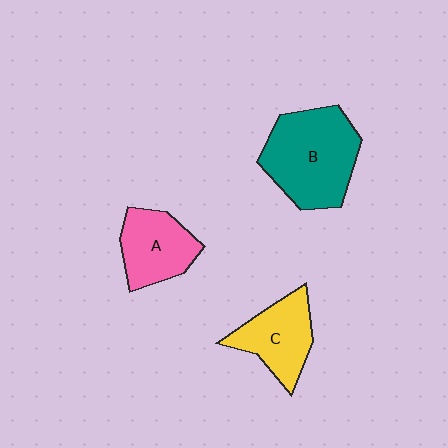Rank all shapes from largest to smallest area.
From largest to smallest: B (teal), C (yellow), A (pink).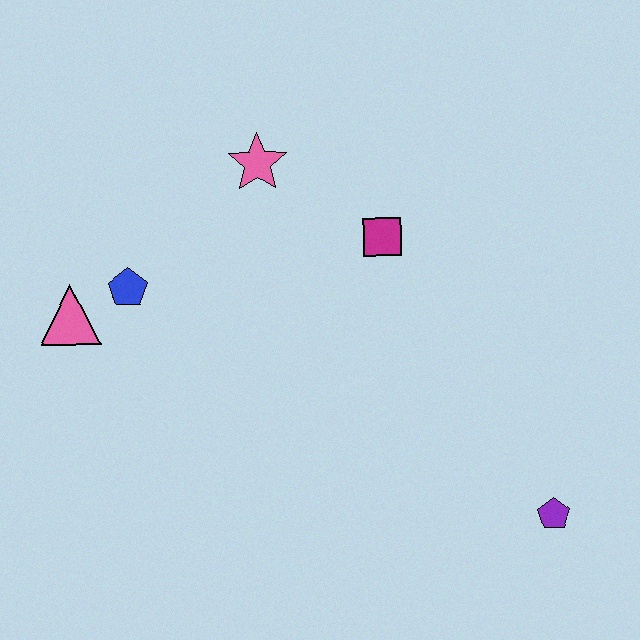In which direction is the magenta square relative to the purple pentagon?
The magenta square is above the purple pentagon.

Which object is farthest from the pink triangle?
The purple pentagon is farthest from the pink triangle.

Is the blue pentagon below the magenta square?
Yes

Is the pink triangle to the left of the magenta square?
Yes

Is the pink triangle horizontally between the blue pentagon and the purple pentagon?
No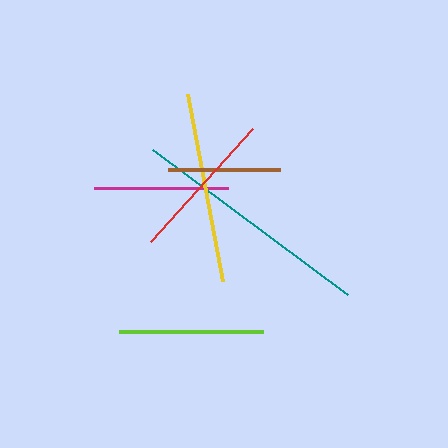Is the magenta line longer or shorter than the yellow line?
The yellow line is longer than the magenta line.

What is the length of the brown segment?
The brown segment is approximately 113 pixels long.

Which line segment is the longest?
The teal line is the longest at approximately 243 pixels.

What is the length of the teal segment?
The teal segment is approximately 243 pixels long.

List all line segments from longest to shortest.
From longest to shortest: teal, yellow, red, lime, magenta, brown.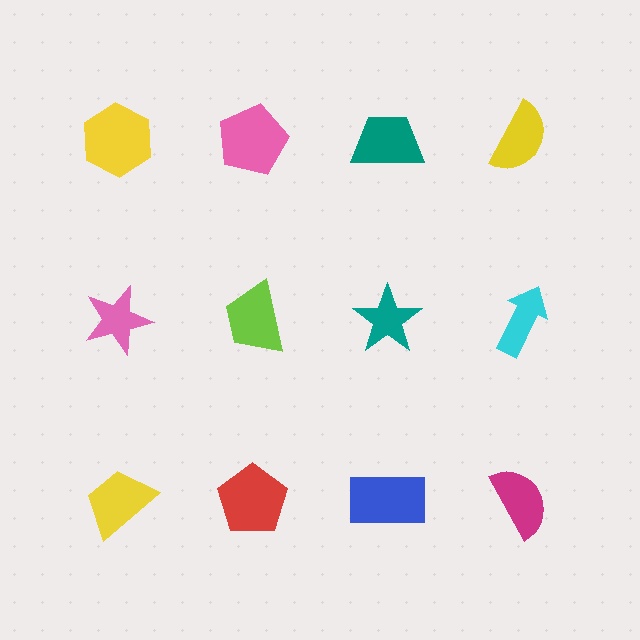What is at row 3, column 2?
A red pentagon.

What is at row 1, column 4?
A yellow semicircle.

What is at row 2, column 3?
A teal star.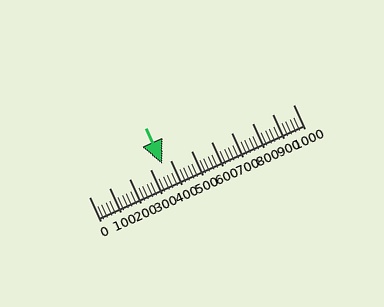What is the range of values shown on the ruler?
The ruler shows values from 0 to 1000.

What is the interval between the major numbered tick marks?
The major tick marks are spaced 100 units apart.